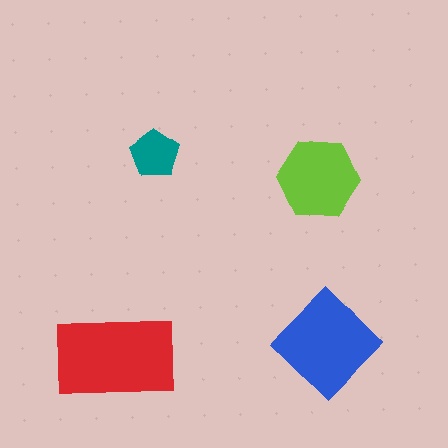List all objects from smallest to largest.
The teal pentagon, the lime hexagon, the blue diamond, the red rectangle.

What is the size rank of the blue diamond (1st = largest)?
2nd.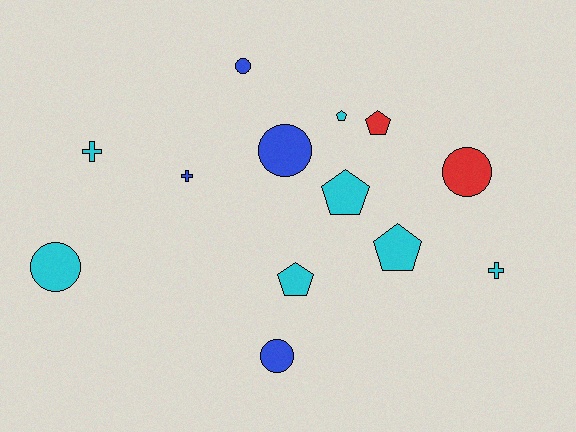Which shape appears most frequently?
Circle, with 5 objects.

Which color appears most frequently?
Cyan, with 7 objects.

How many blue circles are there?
There are 3 blue circles.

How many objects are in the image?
There are 13 objects.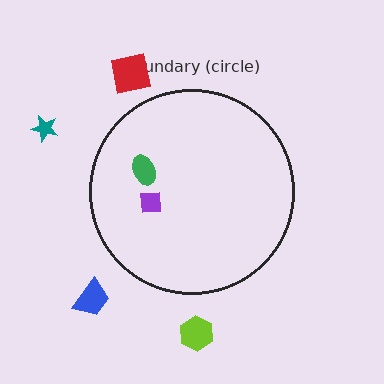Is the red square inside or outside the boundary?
Outside.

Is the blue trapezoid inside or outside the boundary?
Outside.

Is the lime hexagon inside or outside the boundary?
Outside.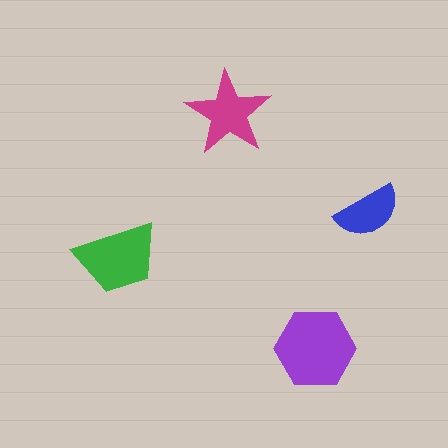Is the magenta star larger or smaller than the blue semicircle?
Larger.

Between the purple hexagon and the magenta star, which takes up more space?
The purple hexagon.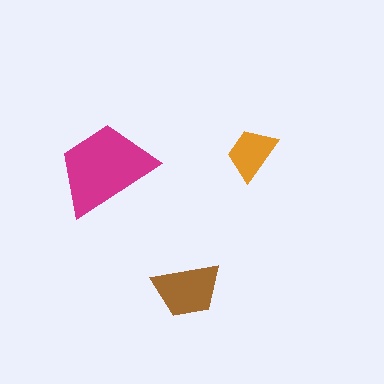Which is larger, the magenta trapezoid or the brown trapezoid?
The magenta one.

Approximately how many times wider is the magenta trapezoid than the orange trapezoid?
About 2 times wider.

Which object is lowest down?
The brown trapezoid is bottommost.